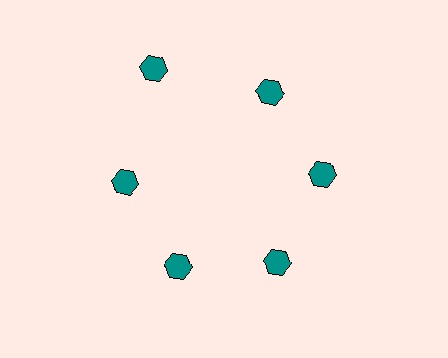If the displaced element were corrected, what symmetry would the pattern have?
It would have 6-fold rotational symmetry — the pattern would map onto itself every 60 degrees.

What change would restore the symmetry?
The symmetry would be restored by moving it inward, back onto the ring so that all 6 hexagons sit at equal angles and equal distance from the center.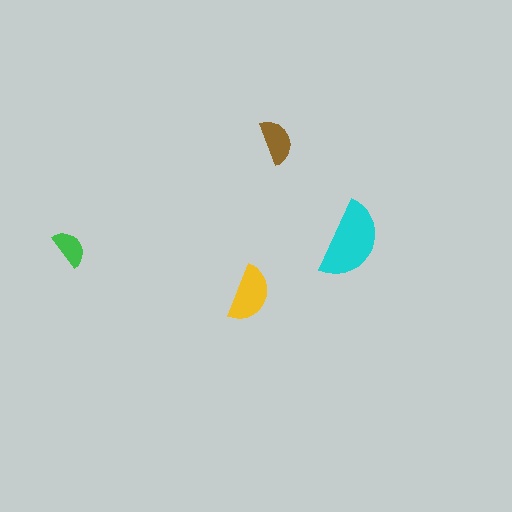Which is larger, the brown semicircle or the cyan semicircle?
The cyan one.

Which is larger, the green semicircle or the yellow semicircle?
The yellow one.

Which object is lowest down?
The yellow semicircle is bottommost.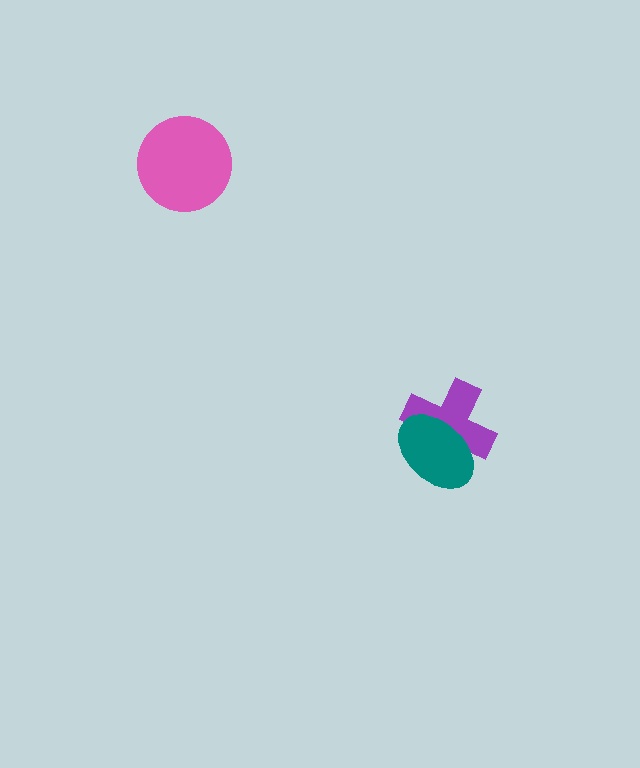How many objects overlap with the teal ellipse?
1 object overlaps with the teal ellipse.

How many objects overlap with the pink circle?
0 objects overlap with the pink circle.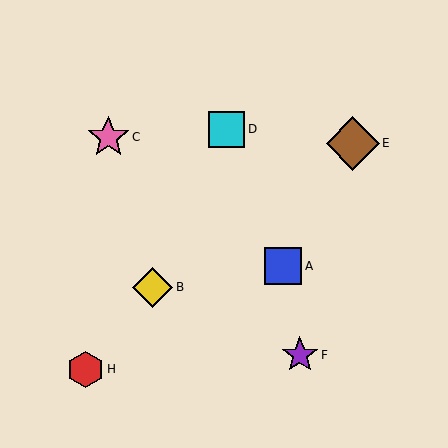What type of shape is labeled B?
Shape B is a yellow diamond.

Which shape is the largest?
The brown diamond (labeled E) is the largest.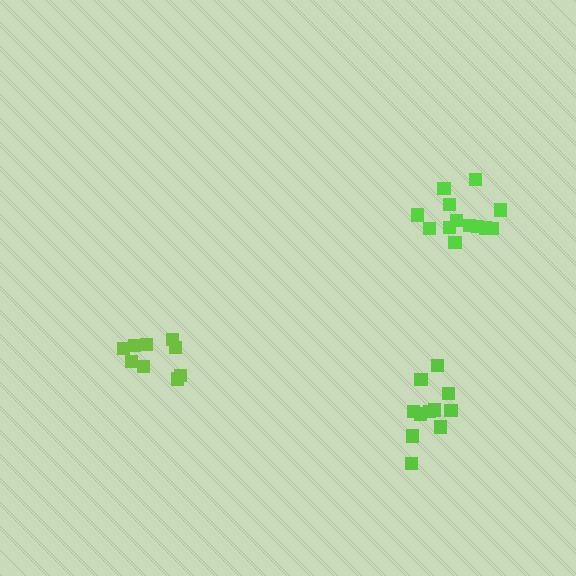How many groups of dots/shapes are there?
There are 3 groups.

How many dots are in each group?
Group 1: 11 dots, Group 2: 9 dots, Group 3: 13 dots (33 total).